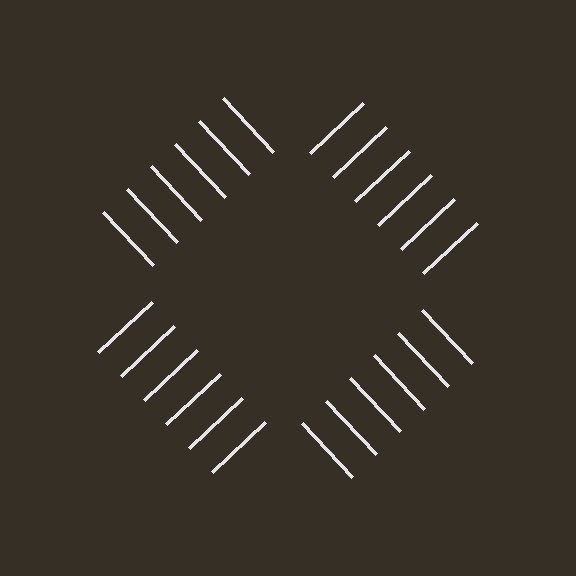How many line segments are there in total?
24 — 6 along each of the 4 edges.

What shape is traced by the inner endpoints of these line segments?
An illusory square — the line segments terminate on its edges but no continuous stroke is drawn.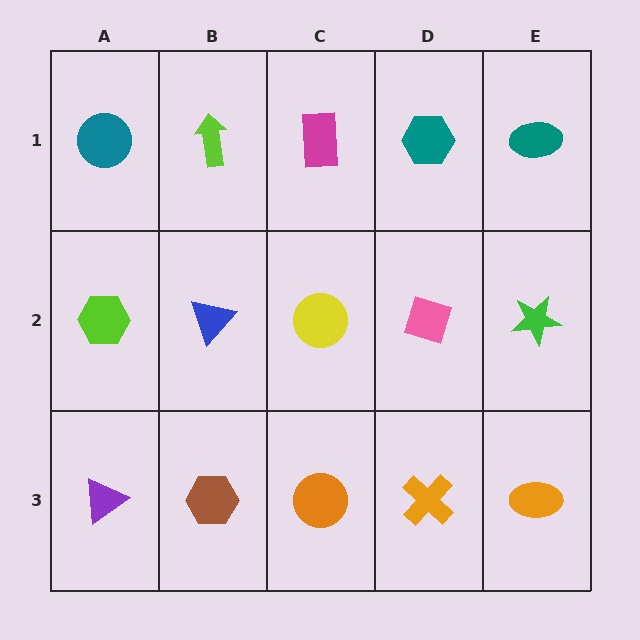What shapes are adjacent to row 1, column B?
A blue triangle (row 2, column B), a teal circle (row 1, column A), a magenta rectangle (row 1, column C).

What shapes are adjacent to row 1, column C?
A yellow circle (row 2, column C), a lime arrow (row 1, column B), a teal hexagon (row 1, column D).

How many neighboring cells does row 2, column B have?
4.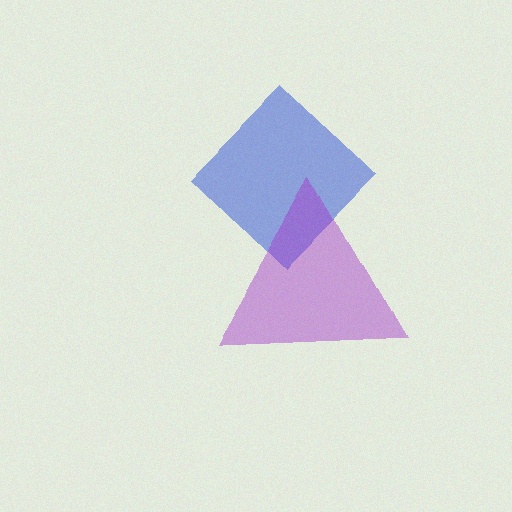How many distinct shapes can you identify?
There are 2 distinct shapes: a blue diamond, a purple triangle.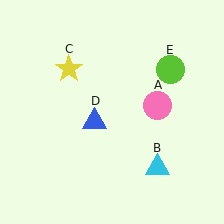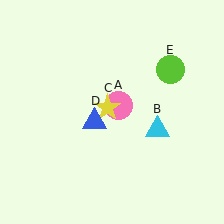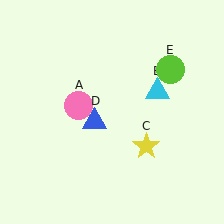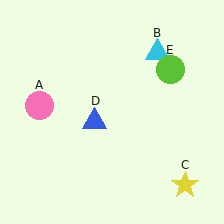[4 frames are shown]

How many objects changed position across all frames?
3 objects changed position: pink circle (object A), cyan triangle (object B), yellow star (object C).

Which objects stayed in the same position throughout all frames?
Blue triangle (object D) and lime circle (object E) remained stationary.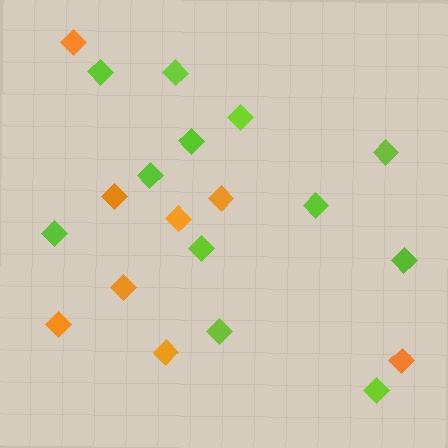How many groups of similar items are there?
There are 2 groups: one group of lime diamonds (12) and one group of orange diamonds (8).